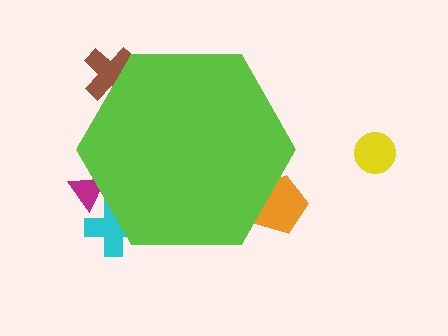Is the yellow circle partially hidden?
No, the yellow circle is fully visible.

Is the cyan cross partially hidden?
Yes, the cyan cross is partially hidden behind the lime hexagon.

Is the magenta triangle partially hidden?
Yes, the magenta triangle is partially hidden behind the lime hexagon.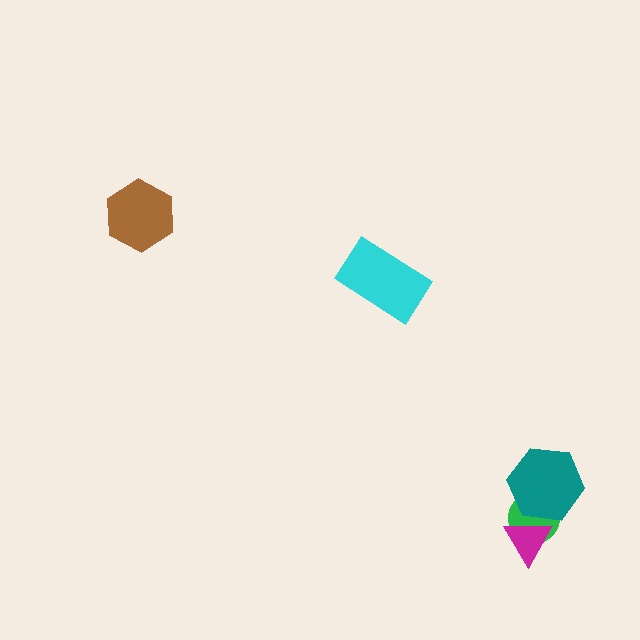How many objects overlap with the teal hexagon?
2 objects overlap with the teal hexagon.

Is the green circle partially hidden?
Yes, it is partially covered by another shape.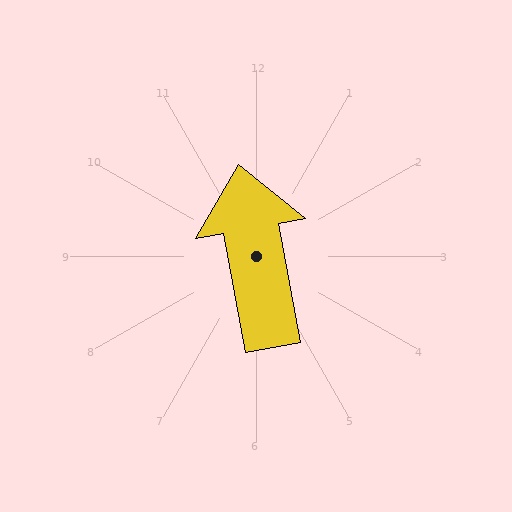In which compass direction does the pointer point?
North.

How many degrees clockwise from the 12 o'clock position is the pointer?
Approximately 349 degrees.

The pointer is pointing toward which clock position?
Roughly 12 o'clock.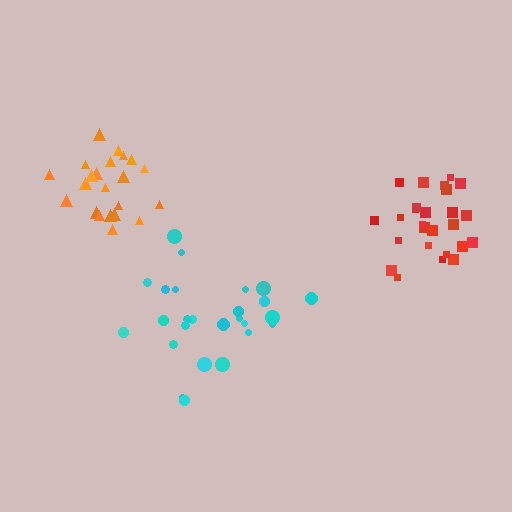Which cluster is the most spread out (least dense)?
Cyan.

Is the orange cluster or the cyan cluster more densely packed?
Orange.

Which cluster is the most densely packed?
Red.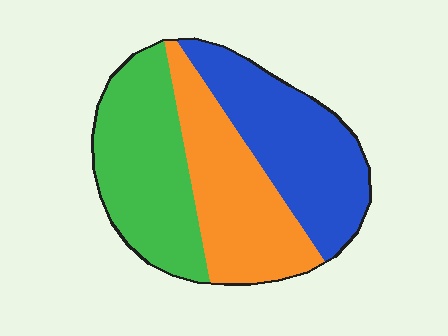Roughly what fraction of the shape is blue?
Blue covers roughly 35% of the shape.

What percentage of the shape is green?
Green covers 34% of the shape.